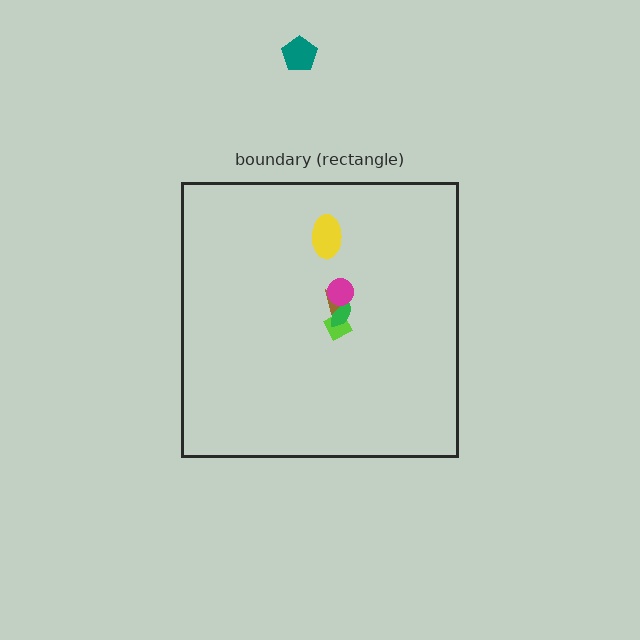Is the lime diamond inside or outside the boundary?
Inside.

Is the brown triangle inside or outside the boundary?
Inside.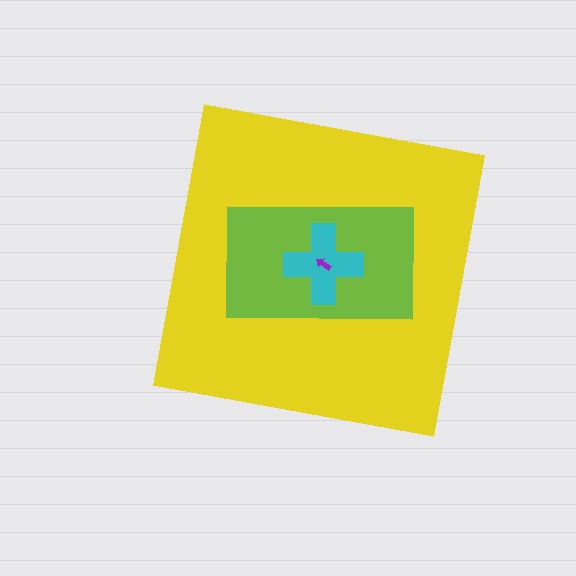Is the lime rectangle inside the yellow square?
Yes.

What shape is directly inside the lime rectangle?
The cyan cross.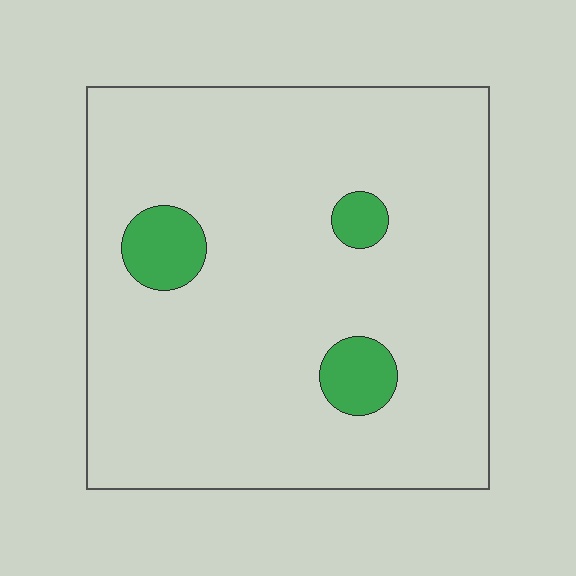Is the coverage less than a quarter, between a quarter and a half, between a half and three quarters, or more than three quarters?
Less than a quarter.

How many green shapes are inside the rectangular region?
3.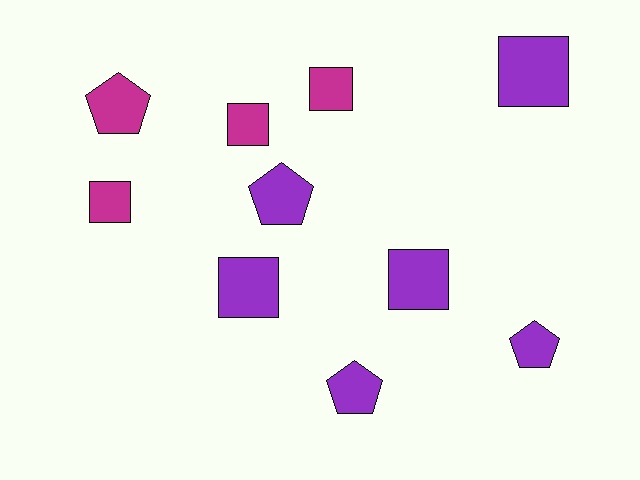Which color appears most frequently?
Purple, with 6 objects.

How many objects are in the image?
There are 10 objects.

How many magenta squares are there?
There are 3 magenta squares.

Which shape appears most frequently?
Square, with 6 objects.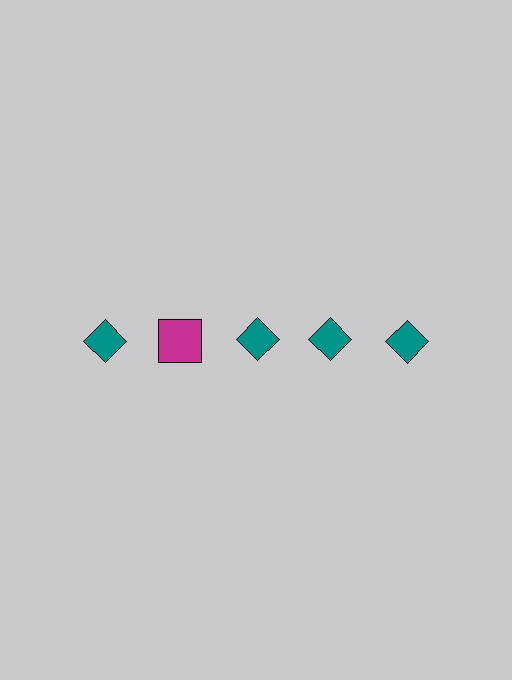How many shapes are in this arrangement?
There are 5 shapes arranged in a grid pattern.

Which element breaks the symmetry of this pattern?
The magenta square in the top row, second from left column breaks the symmetry. All other shapes are teal diamonds.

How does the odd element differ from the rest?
It differs in both color (magenta instead of teal) and shape (square instead of diamond).